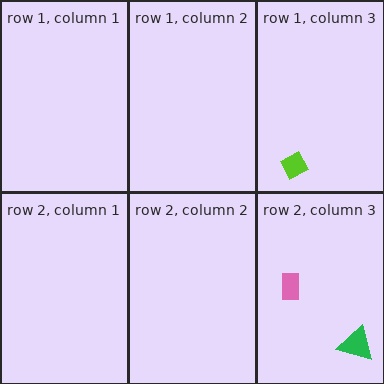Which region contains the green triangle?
The row 2, column 3 region.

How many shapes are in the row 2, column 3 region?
2.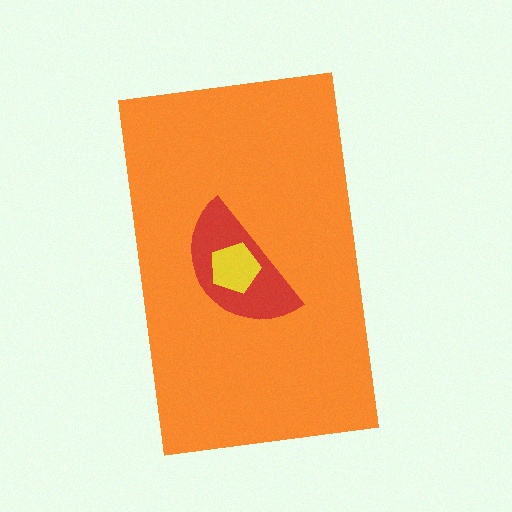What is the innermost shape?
The yellow pentagon.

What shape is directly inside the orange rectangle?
The red semicircle.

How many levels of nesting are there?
3.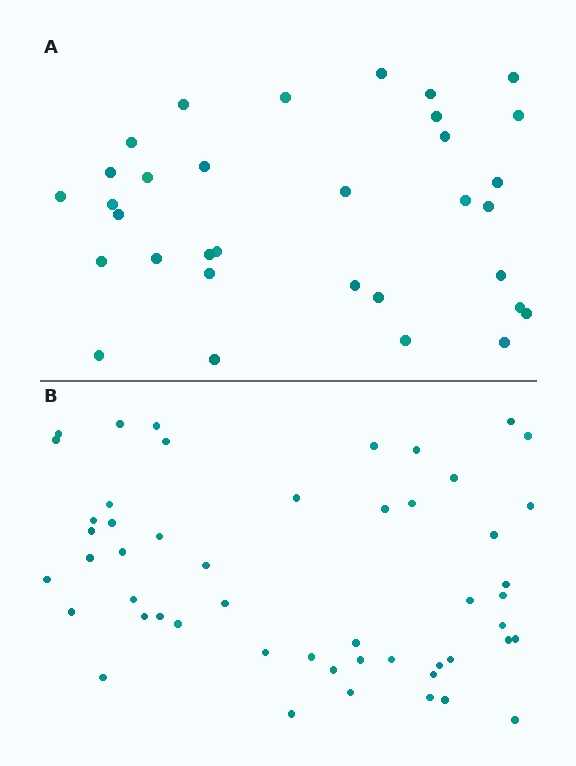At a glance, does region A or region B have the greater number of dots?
Region B (the bottom region) has more dots.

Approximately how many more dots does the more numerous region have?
Region B has approximately 20 more dots than region A.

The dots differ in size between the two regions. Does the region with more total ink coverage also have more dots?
No. Region A has more total ink coverage because its dots are larger, but region B actually contains more individual dots. Total area can be misleading — the number of items is what matters here.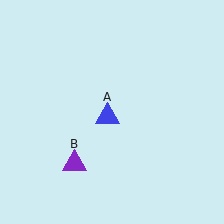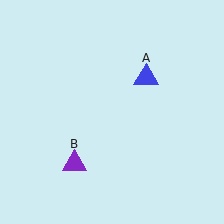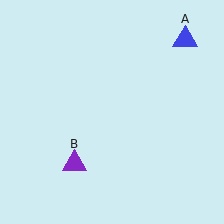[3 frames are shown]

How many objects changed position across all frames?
1 object changed position: blue triangle (object A).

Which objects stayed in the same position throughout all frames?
Purple triangle (object B) remained stationary.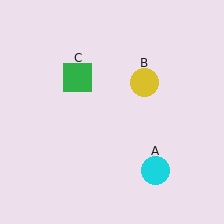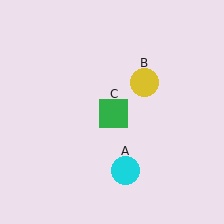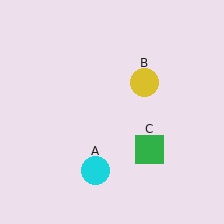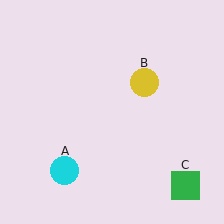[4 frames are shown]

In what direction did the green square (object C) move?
The green square (object C) moved down and to the right.